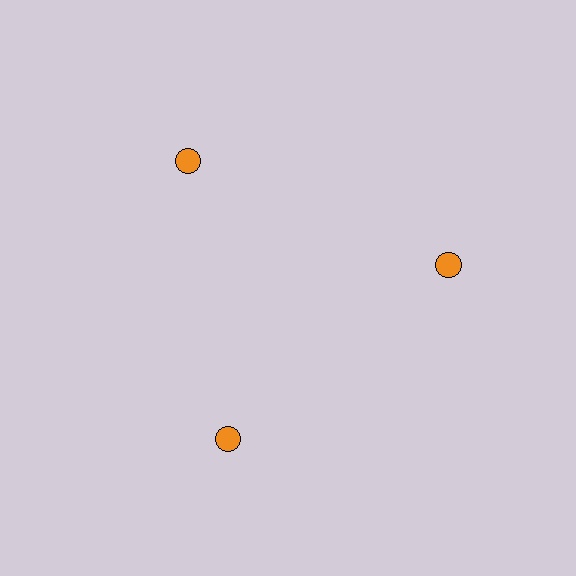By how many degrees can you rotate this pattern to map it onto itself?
The pattern maps onto itself every 120 degrees of rotation.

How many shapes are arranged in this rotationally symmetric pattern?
There are 3 shapes, arranged in 3 groups of 1.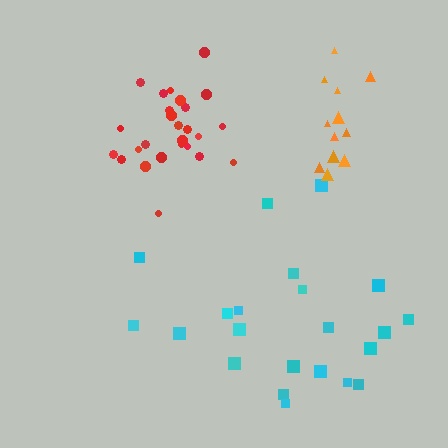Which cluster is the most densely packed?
Red.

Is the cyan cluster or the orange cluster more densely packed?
Orange.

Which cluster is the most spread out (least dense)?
Cyan.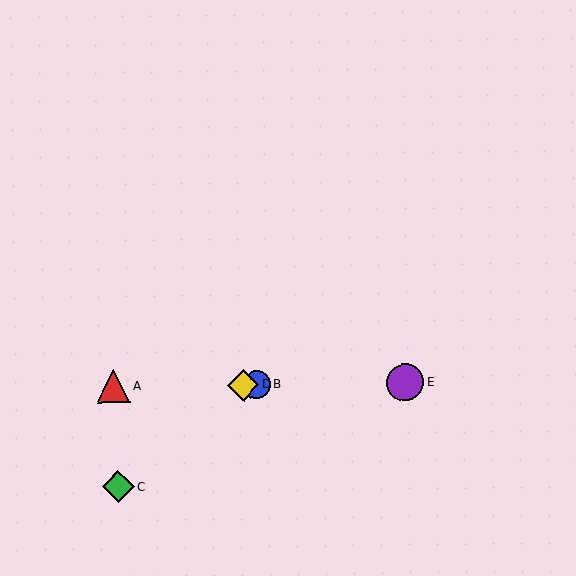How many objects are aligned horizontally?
4 objects (A, B, D, E) are aligned horizontally.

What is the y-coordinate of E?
Object E is at y≈383.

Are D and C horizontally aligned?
No, D is at y≈385 and C is at y≈487.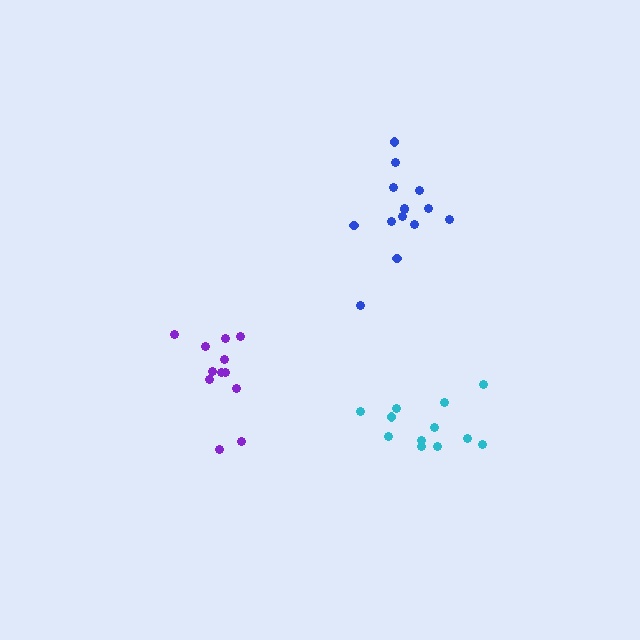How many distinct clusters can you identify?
There are 3 distinct clusters.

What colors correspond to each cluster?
The clusters are colored: cyan, blue, purple.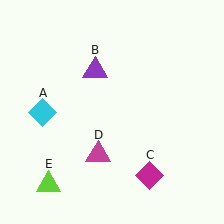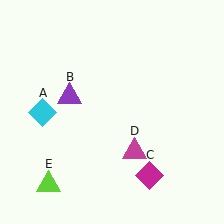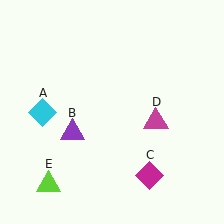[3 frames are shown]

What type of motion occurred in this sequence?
The purple triangle (object B), magenta triangle (object D) rotated counterclockwise around the center of the scene.